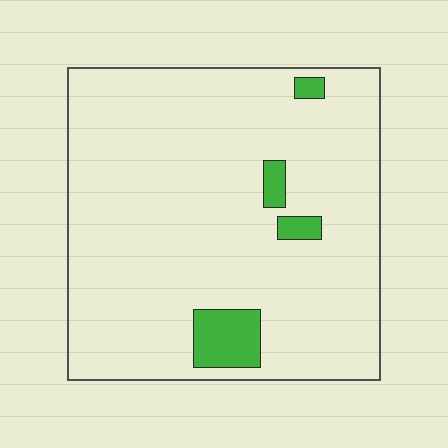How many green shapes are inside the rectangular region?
4.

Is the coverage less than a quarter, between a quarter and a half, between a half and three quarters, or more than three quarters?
Less than a quarter.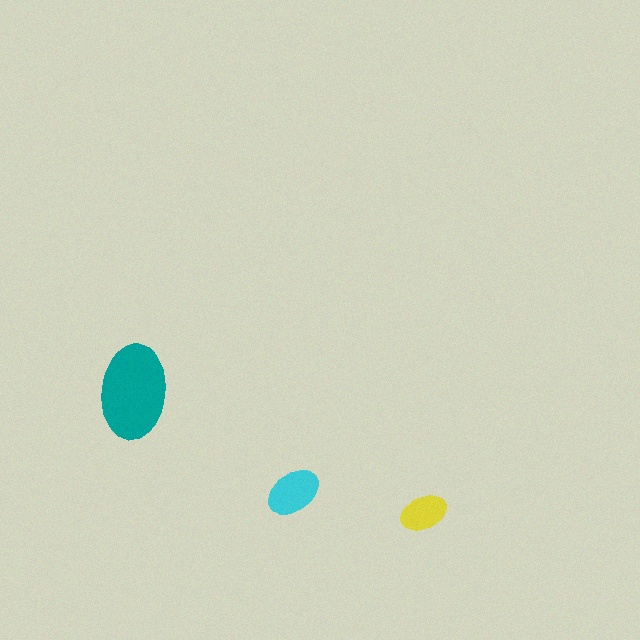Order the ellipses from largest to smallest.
the teal one, the cyan one, the yellow one.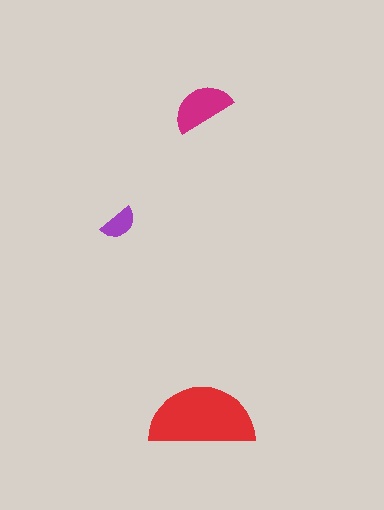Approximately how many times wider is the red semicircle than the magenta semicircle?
About 1.5 times wider.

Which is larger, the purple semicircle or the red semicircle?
The red one.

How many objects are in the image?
There are 3 objects in the image.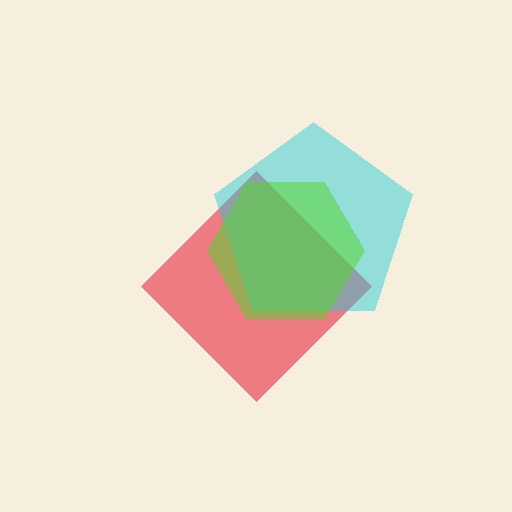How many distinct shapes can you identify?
There are 3 distinct shapes: a red diamond, a cyan pentagon, a lime hexagon.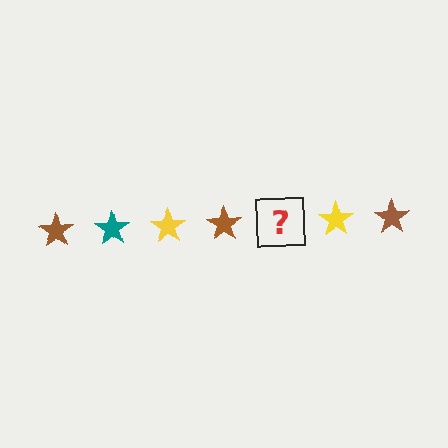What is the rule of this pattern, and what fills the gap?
The rule is that the pattern cycles through brown, teal, yellow stars. The gap should be filled with a teal star.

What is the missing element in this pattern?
The missing element is a teal star.